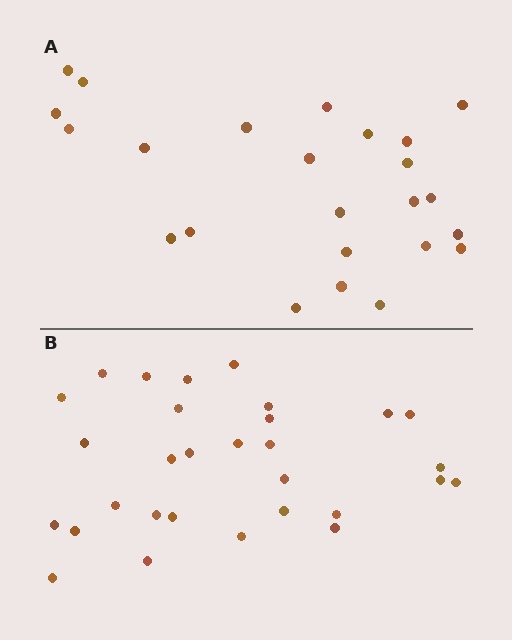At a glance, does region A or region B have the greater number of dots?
Region B (the bottom region) has more dots.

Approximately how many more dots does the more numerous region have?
Region B has about 6 more dots than region A.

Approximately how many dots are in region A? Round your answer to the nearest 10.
About 20 dots. (The exact count is 24, which rounds to 20.)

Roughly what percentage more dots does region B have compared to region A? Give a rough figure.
About 25% more.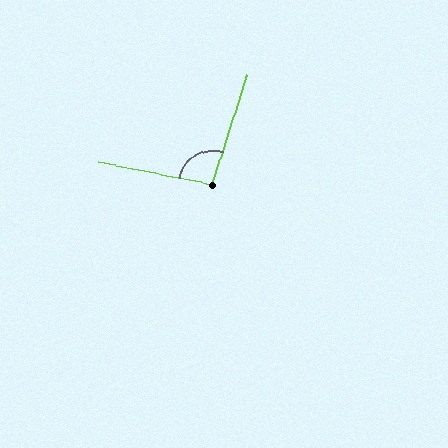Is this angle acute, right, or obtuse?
It is obtuse.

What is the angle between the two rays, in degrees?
Approximately 97 degrees.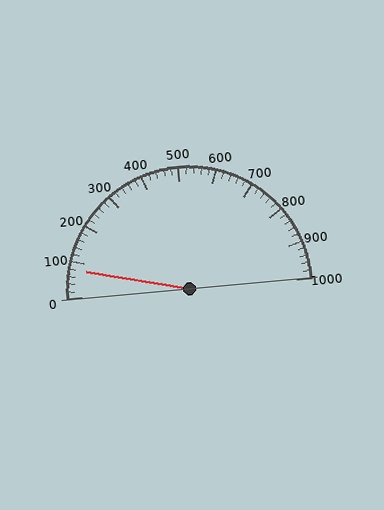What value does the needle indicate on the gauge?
The needle indicates approximately 80.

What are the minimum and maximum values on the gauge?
The gauge ranges from 0 to 1000.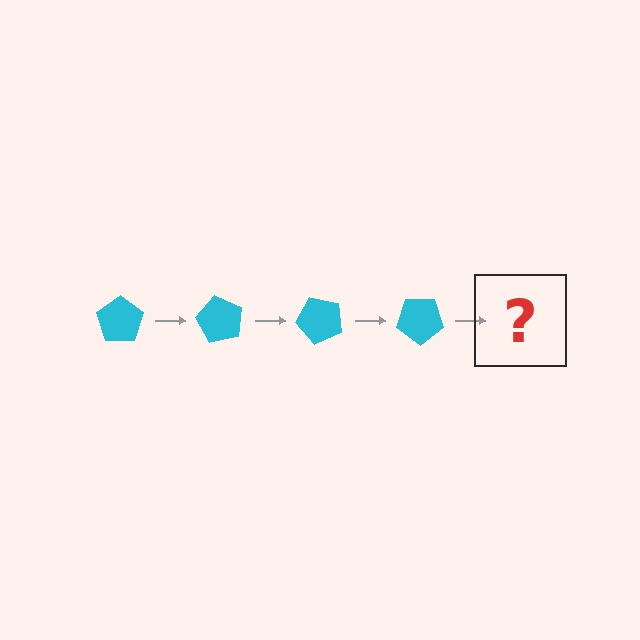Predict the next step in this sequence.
The next step is a cyan pentagon rotated 240 degrees.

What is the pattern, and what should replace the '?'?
The pattern is that the pentagon rotates 60 degrees each step. The '?' should be a cyan pentagon rotated 240 degrees.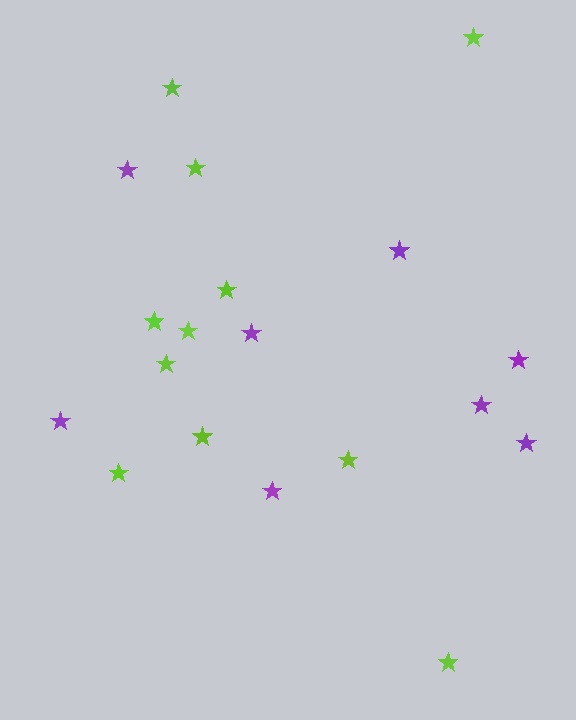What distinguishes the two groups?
There are 2 groups: one group of purple stars (8) and one group of lime stars (11).